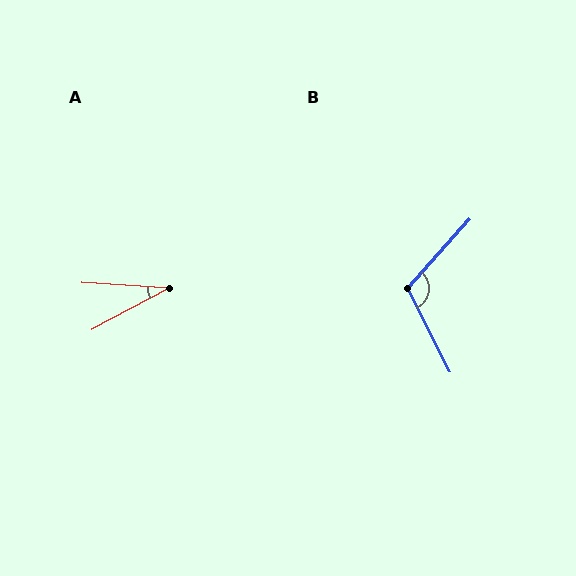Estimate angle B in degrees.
Approximately 111 degrees.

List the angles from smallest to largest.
A (32°), B (111°).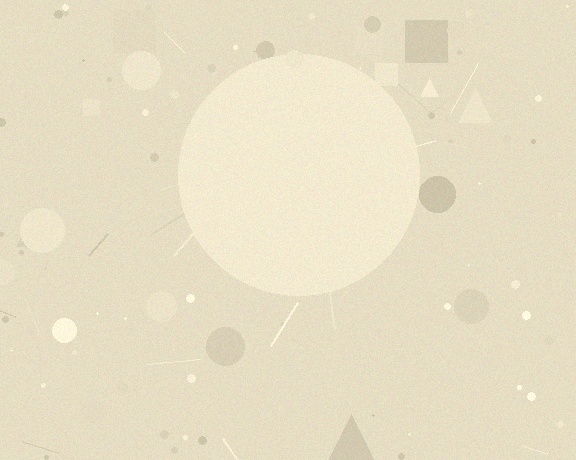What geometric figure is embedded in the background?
A circle is embedded in the background.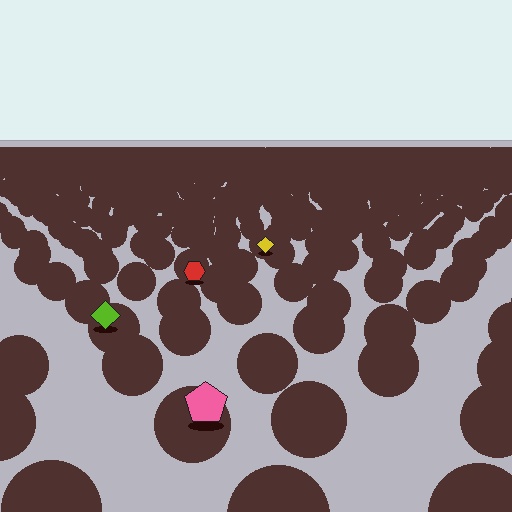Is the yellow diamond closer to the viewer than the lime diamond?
No. The lime diamond is closer — you can tell from the texture gradient: the ground texture is coarser near it.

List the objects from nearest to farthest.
From nearest to farthest: the pink pentagon, the lime diamond, the red hexagon, the yellow diamond.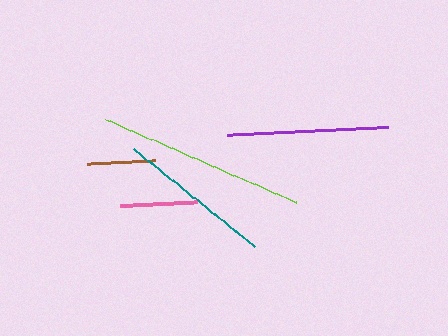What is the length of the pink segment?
The pink segment is approximately 77 pixels long.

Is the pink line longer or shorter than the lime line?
The lime line is longer than the pink line.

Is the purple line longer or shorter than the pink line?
The purple line is longer than the pink line.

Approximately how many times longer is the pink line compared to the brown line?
The pink line is approximately 1.1 times the length of the brown line.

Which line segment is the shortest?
The brown line is the shortest at approximately 68 pixels.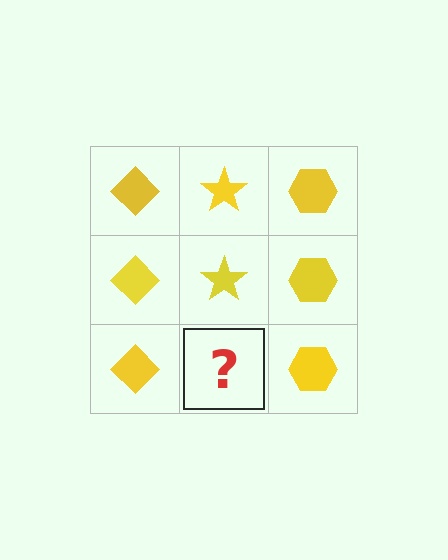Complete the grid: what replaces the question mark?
The question mark should be replaced with a yellow star.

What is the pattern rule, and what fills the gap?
The rule is that each column has a consistent shape. The gap should be filled with a yellow star.